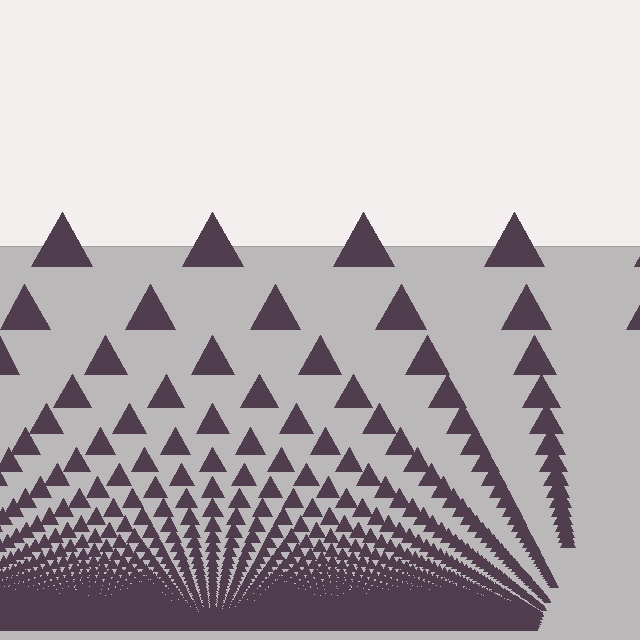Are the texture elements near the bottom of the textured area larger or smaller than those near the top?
Smaller. The gradient is inverted — elements near the bottom are smaller and denser.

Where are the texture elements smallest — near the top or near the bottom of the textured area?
Near the bottom.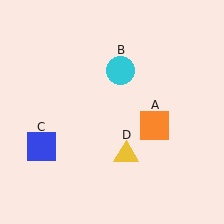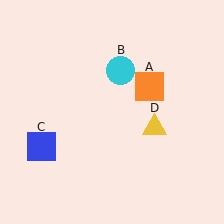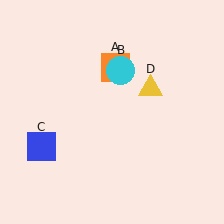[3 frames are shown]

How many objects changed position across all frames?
2 objects changed position: orange square (object A), yellow triangle (object D).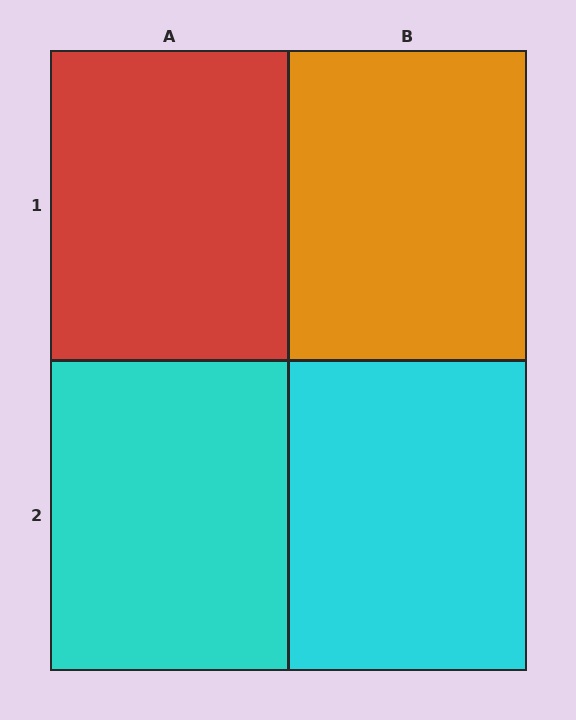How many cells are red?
1 cell is red.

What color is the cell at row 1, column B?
Orange.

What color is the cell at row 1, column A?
Red.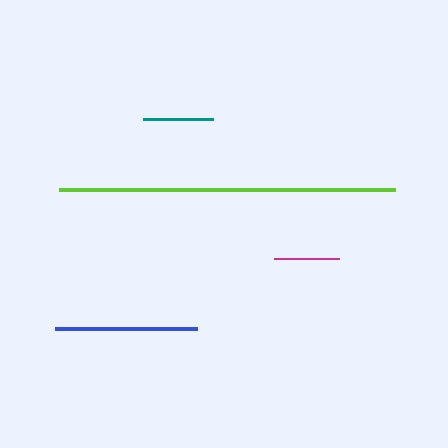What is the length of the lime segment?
The lime segment is approximately 336 pixels long.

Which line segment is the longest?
The lime line is the longest at approximately 336 pixels.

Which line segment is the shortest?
The magenta line is the shortest at approximately 65 pixels.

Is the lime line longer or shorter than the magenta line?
The lime line is longer than the magenta line.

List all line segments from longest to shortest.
From longest to shortest: lime, blue, teal, magenta.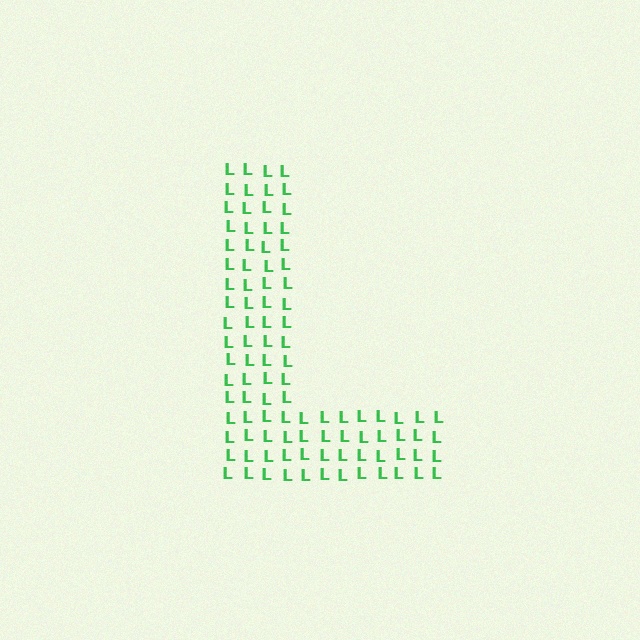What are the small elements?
The small elements are letter L's.